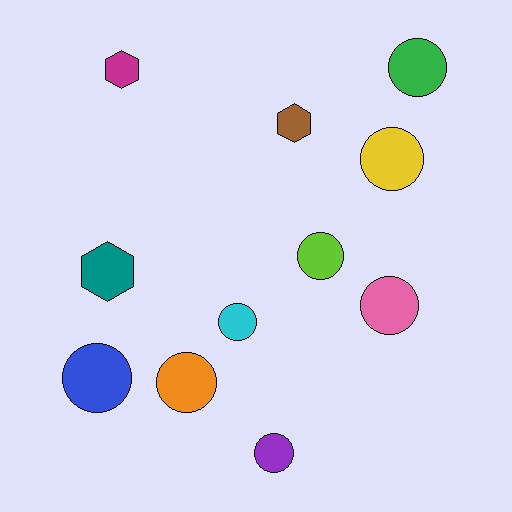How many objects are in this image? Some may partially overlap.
There are 11 objects.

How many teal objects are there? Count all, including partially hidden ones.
There is 1 teal object.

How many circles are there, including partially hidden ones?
There are 8 circles.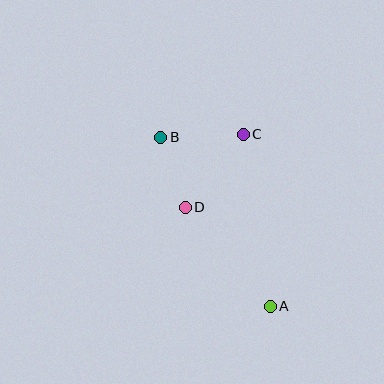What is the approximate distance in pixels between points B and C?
The distance between B and C is approximately 82 pixels.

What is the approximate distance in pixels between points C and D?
The distance between C and D is approximately 93 pixels.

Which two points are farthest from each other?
Points A and B are farthest from each other.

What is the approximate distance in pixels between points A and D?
The distance between A and D is approximately 131 pixels.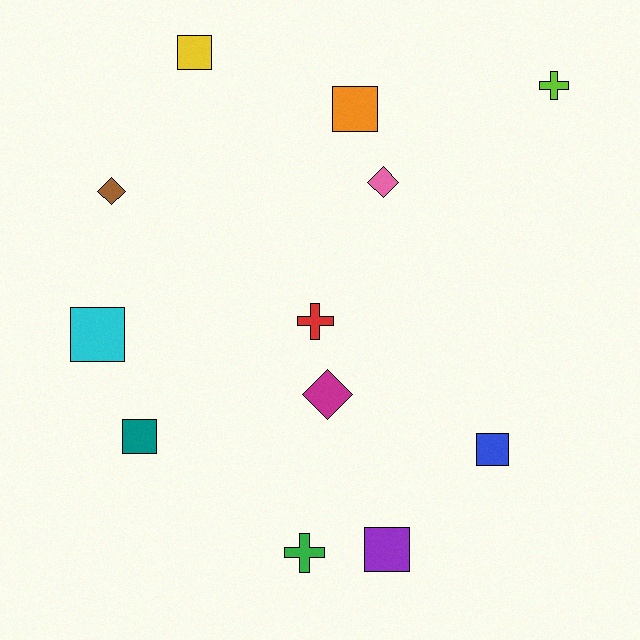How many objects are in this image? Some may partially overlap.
There are 12 objects.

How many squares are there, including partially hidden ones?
There are 6 squares.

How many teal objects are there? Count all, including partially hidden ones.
There is 1 teal object.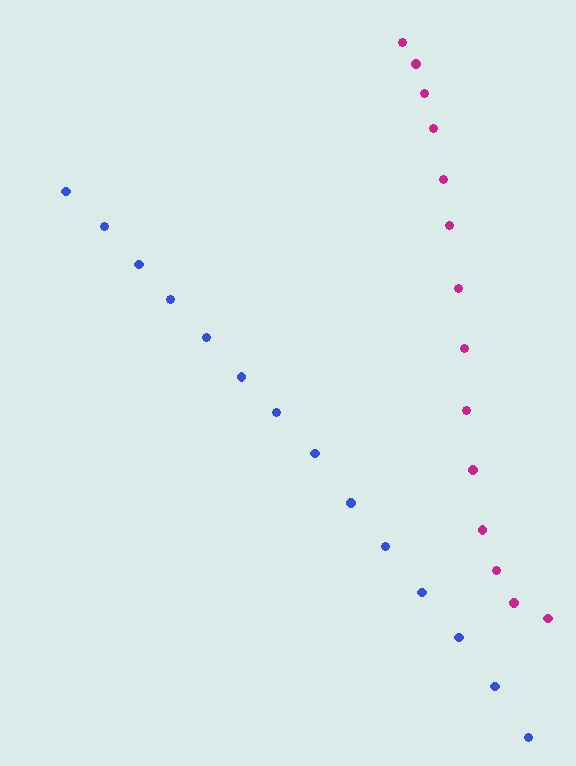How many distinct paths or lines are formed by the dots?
There are 2 distinct paths.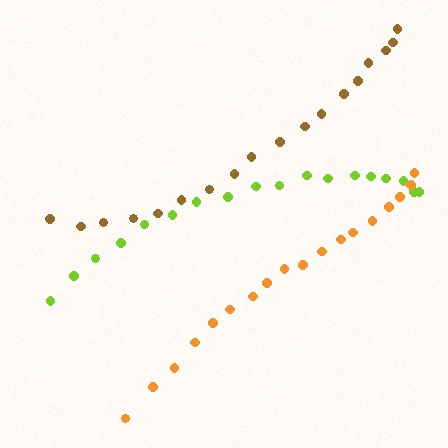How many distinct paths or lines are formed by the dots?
There are 3 distinct paths.